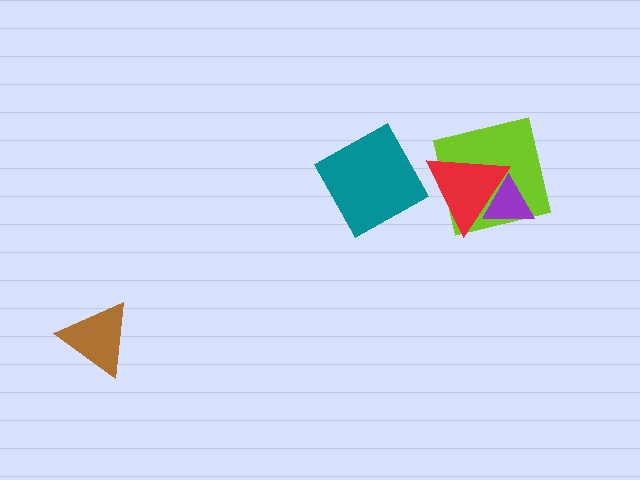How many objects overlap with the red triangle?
2 objects overlap with the red triangle.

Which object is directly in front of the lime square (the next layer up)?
The purple triangle is directly in front of the lime square.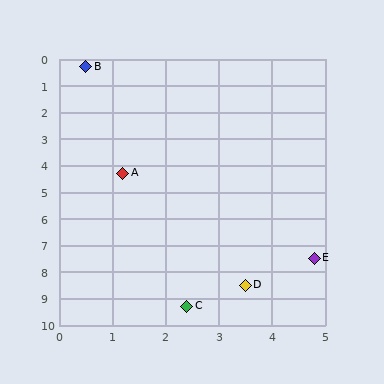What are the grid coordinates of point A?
Point A is at approximately (1.2, 4.3).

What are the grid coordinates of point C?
Point C is at approximately (2.4, 9.3).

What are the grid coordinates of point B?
Point B is at approximately (0.5, 0.3).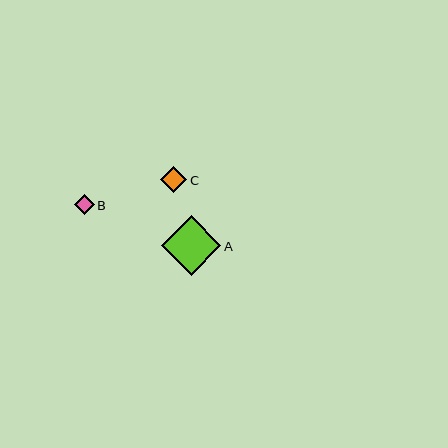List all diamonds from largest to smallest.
From largest to smallest: A, C, B.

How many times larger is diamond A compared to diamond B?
Diamond A is approximately 2.9 times the size of diamond B.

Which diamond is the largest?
Diamond A is the largest with a size of approximately 59 pixels.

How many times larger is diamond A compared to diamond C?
Diamond A is approximately 2.3 times the size of diamond C.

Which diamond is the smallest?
Diamond B is the smallest with a size of approximately 20 pixels.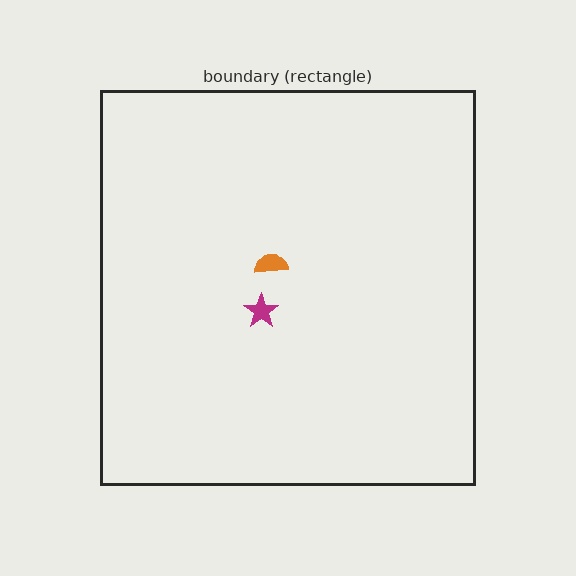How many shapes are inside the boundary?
2 inside, 0 outside.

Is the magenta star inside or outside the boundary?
Inside.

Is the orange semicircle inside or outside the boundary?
Inside.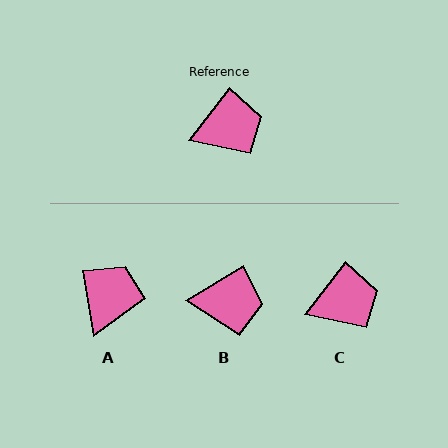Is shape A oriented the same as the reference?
No, it is off by about 47 degrees.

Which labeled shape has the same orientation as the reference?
C.